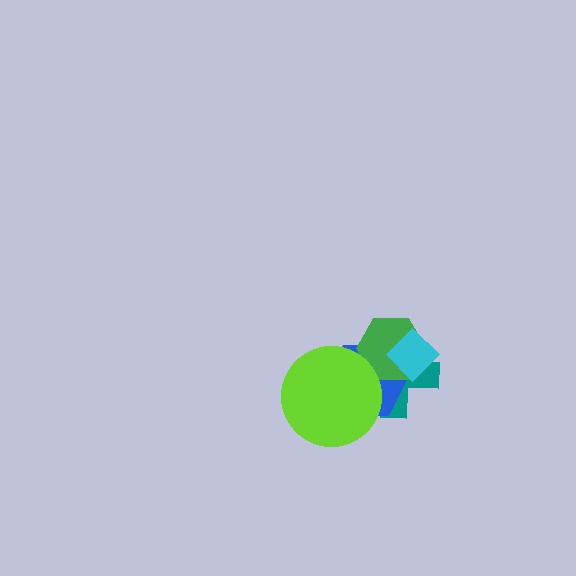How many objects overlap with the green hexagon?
3 objects overlap with the green hexagon.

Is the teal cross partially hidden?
Yes, it is partially covered by another shape.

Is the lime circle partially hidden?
No, no other shape covers it.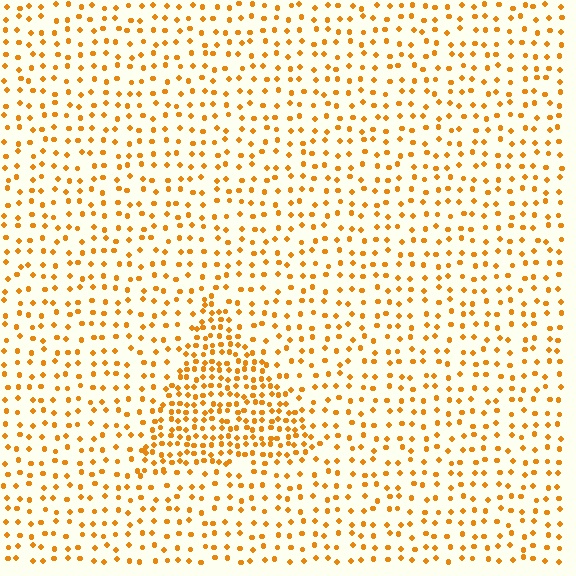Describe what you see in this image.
The image contains small orange elements arranged at two different densities. A triangle-shaped region is visible where the elements are more densely packed than the surrounding area.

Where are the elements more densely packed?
The elements are more densely packed inside the triangle boundary.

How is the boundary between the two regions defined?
The boundary is defined by a change in element density (approximately 2.2x ratio). All elements are the same color, size, and shape.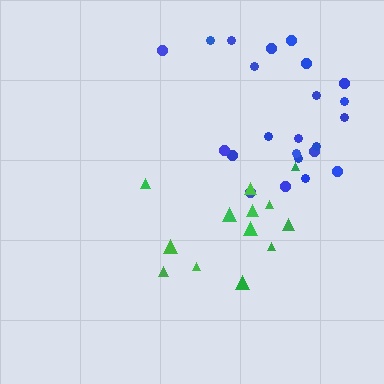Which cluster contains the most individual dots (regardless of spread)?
Blue (24).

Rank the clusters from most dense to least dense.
blue, green.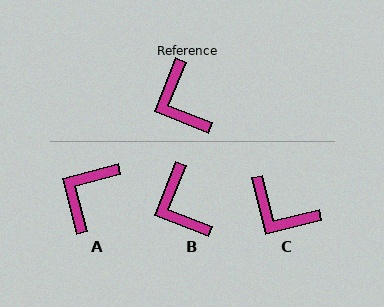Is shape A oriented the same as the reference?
No, it is off by about 54 degrees.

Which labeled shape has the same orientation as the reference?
B.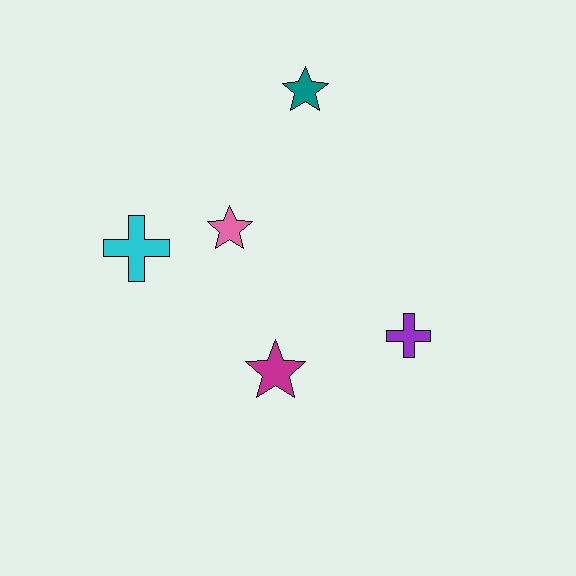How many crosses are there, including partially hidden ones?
There are 2 crosses.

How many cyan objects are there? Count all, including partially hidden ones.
There is 1 cyan object.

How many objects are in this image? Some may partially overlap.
There are 5 objects.